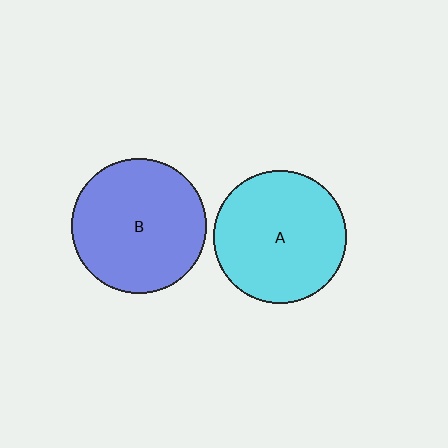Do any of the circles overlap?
No, none of the circles overlap.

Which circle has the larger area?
Circle B (blue).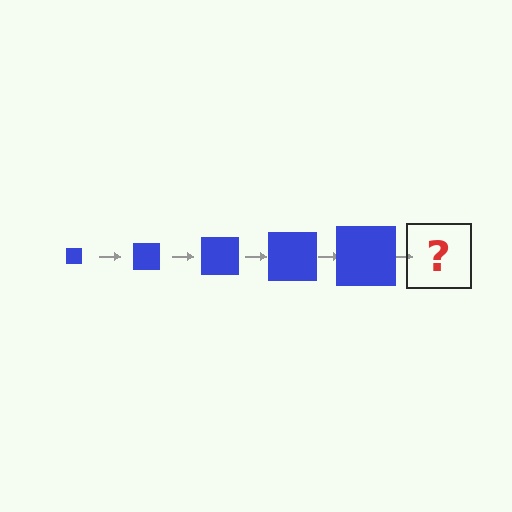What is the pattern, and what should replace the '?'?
The pattern is that the square gets progressively larger each step. The '?' should be a blue square, larger than the previous one.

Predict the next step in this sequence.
The next step is a blue square, larger than the previous one.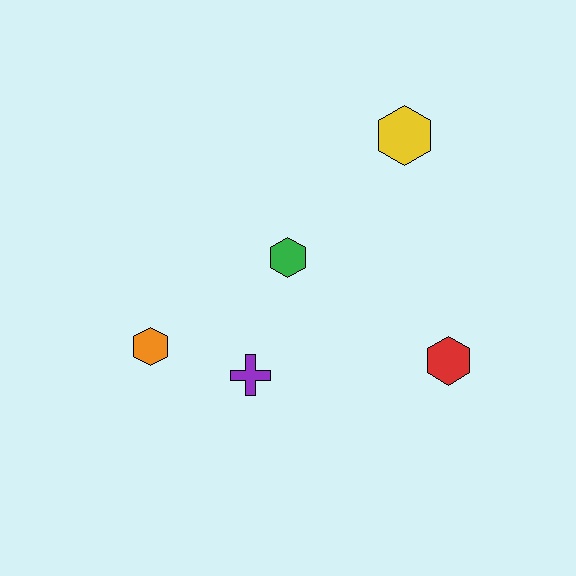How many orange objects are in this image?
There is 1 orange object.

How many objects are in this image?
There are 5 objects.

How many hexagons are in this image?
There are 4 hexagons.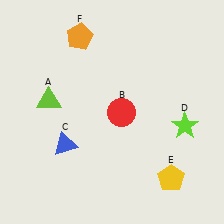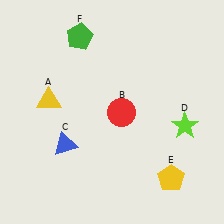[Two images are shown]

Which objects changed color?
A changed from lime to yellow. F changed from orange to green.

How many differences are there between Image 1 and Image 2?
There are 2 differences between the two images.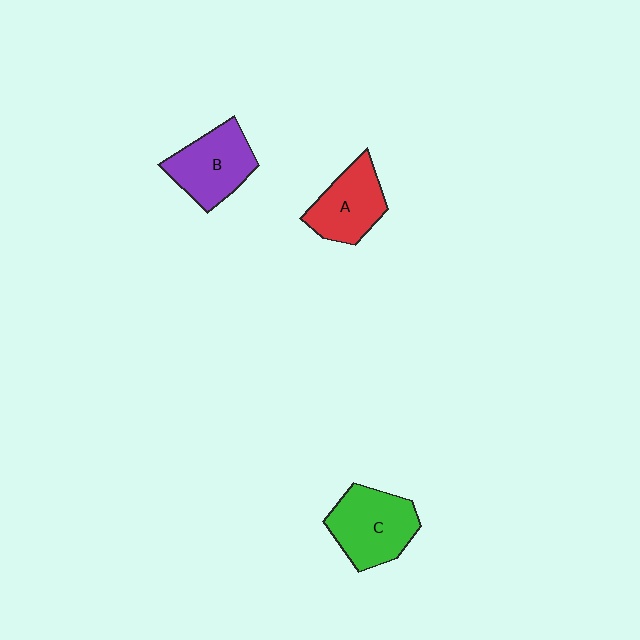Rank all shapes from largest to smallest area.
From largest to smallest: C (green), B (purple), A (red).